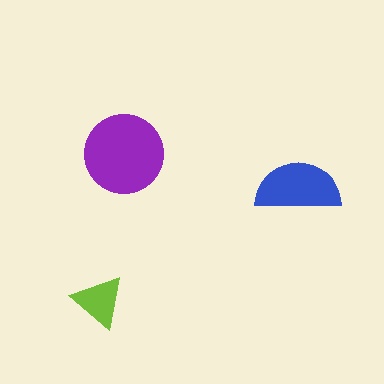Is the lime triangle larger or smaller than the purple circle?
Smaller.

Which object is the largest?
The purple circle.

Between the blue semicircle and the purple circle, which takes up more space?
The purple circle.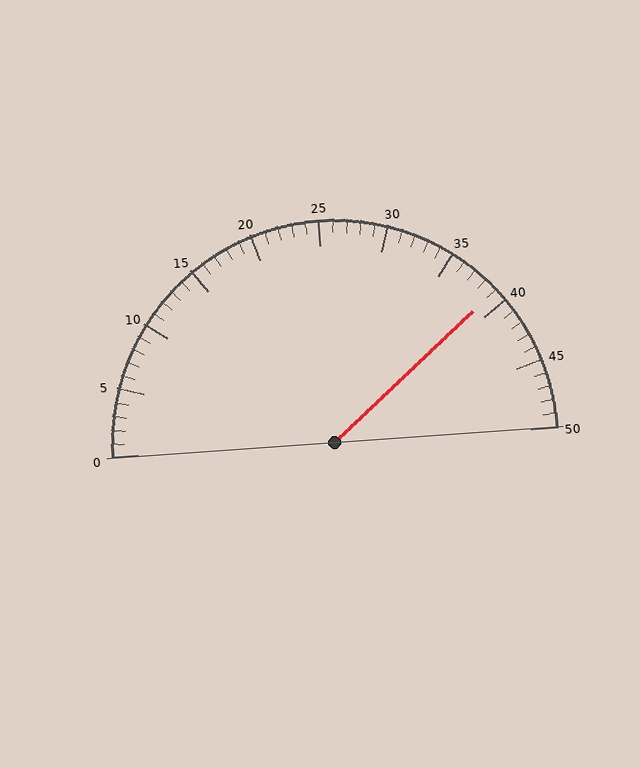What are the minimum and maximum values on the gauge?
The gauge ranges from 0 to 50.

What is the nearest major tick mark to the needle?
The nearest major tick mark is 40.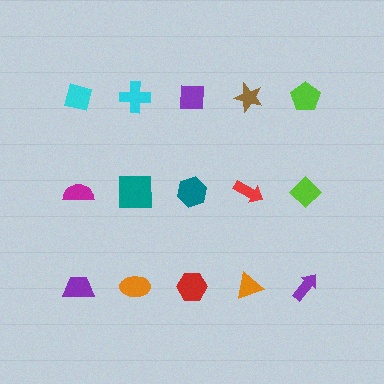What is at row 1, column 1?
A cyan square.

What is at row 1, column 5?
A lime pentagon.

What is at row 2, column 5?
A lime diamond.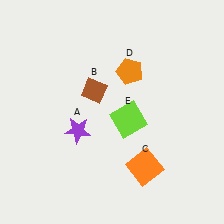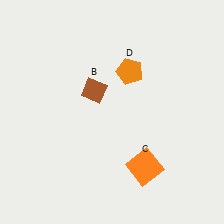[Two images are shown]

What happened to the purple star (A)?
The purple star (A) was removed in Image 2. It was in the bottom-left area of Image 1.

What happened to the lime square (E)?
The lime square (E) was removed in Image 2. It was in the bottom-right area of Image 1.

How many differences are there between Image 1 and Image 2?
There are 2 differences between the two images.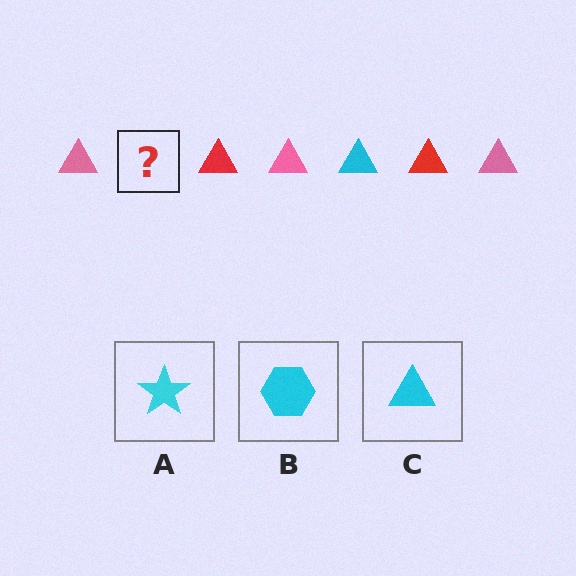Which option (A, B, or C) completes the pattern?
C.